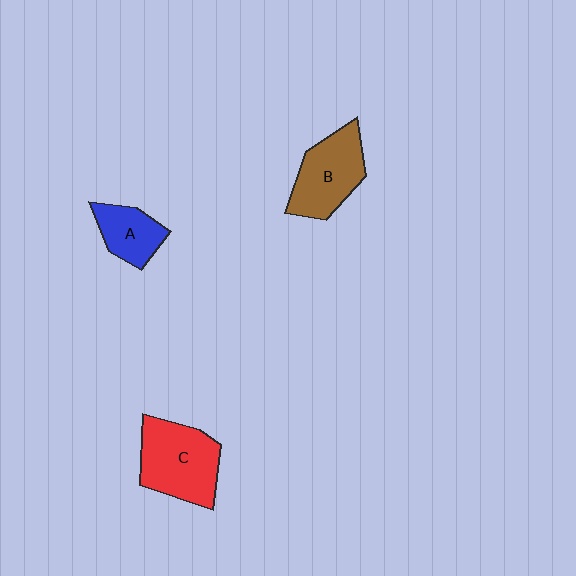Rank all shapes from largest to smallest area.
From largest to smallest: C (red), B (brown), A (blue).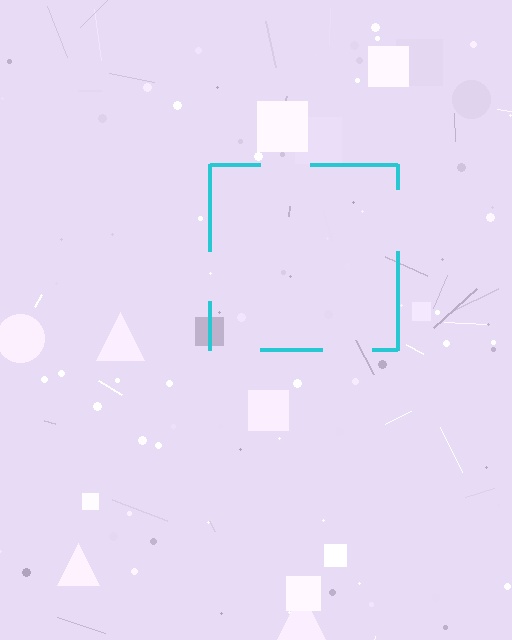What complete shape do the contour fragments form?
The contour fragments form a square.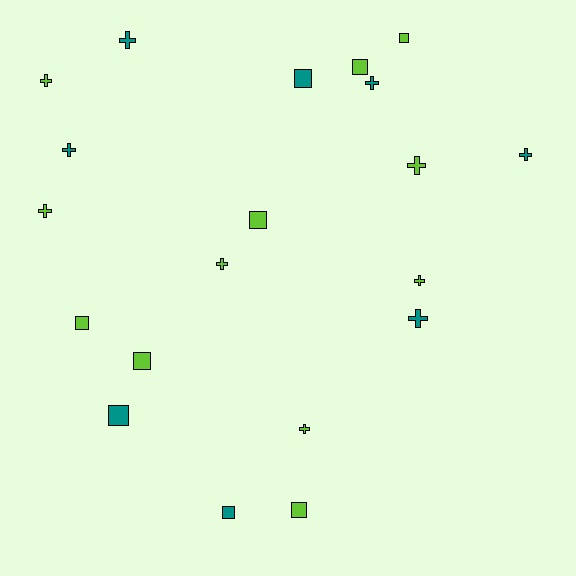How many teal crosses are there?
There are 5 teal crosses.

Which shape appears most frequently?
Cross, with 11 objects.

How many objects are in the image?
There are 20 objects.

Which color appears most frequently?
Lime, with 12 objects.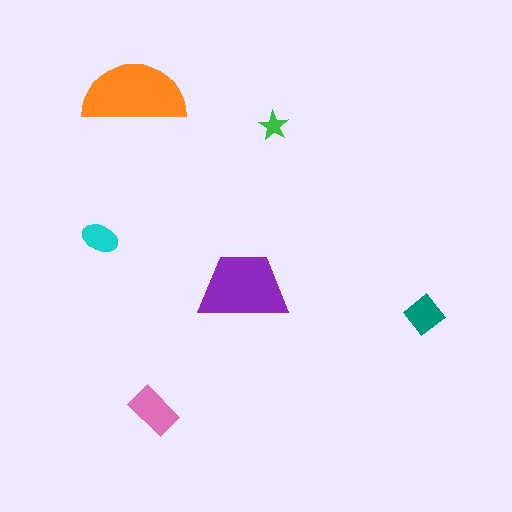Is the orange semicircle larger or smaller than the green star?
Larger.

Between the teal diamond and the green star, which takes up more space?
The teal diamond.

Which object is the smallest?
The green star.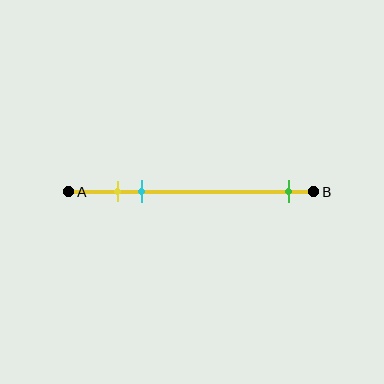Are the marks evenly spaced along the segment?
No, the marks are not evenly spaced.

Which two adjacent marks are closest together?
The yellow and cyan marks are the closest adjacent pair.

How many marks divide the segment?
There are 3 marks dividing the segment.